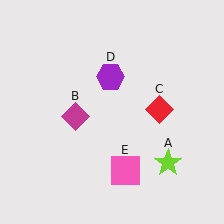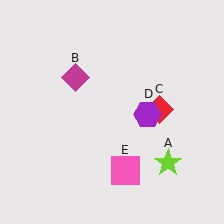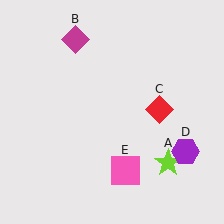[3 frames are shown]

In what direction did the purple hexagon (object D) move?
The purple hexagon (object D) moved down and to the right.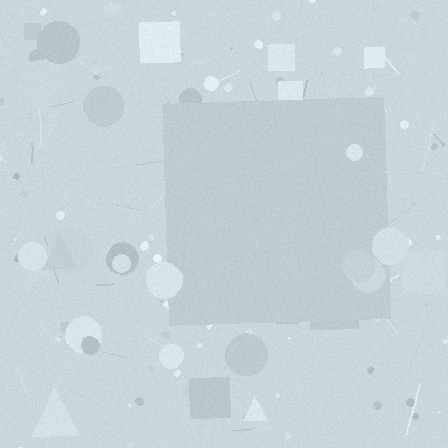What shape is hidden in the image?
A square is hidden in the image.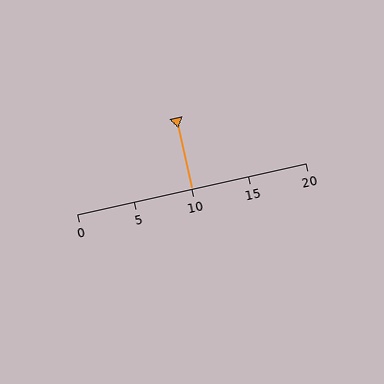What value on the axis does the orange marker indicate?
The marker indicates approximately 10.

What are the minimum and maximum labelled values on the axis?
The axis runs from 0 to 20.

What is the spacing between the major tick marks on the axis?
The major ticks are spaced 5 apart.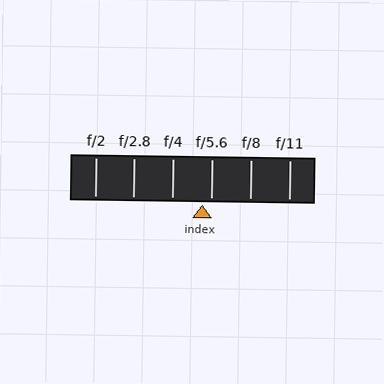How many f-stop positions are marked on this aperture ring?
There are 6 f-stop positions marked.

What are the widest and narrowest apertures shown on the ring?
The widest aperture shown is f/2 and the narrowest is f/11.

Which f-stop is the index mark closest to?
The index mark is closest to f/5.6.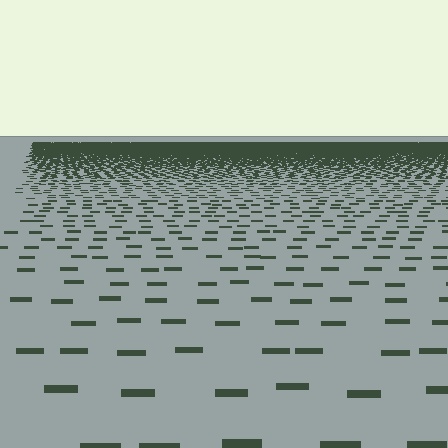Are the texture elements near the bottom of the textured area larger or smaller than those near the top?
Larger. Near the bottom, elements are closer to the viewer and appear at a bigger on-screen size.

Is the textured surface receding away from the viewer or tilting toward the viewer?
The surface is receding away from the viewer. Texture elements get smaller and denser toward the top.